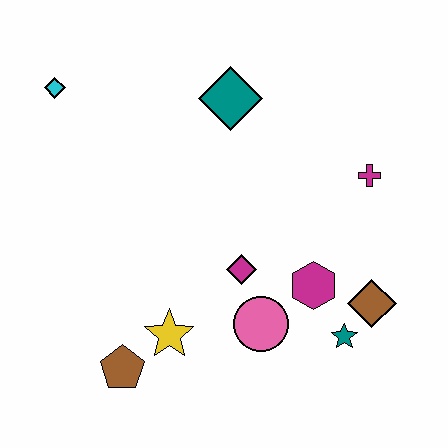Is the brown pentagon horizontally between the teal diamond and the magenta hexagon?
No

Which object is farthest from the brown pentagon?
The magenta cross is farthest from the brown pentagon.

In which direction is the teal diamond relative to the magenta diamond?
The teal diamond is above the magenta diamond.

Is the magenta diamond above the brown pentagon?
Yes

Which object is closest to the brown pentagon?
The yellow star is closest to the brown pentagon.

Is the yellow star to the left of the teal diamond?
Yes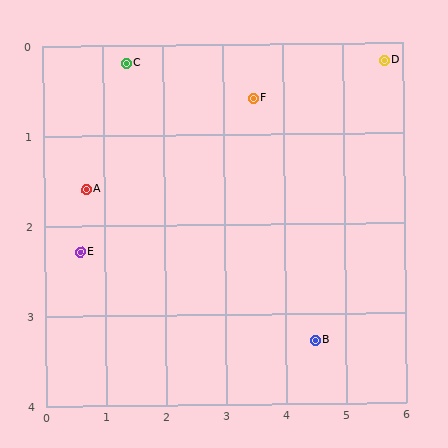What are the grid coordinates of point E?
Point E is at approximately (0.6, 2.3).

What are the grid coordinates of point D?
Point D is at approximately (5.7, 0.2).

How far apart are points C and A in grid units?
Points C and A are about 1.6 grid units apart.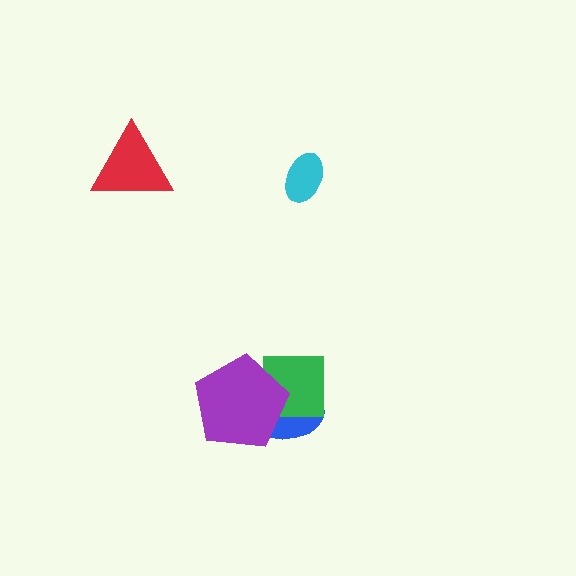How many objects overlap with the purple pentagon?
2 objects overlap with the purple pentagon.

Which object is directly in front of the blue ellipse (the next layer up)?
The green square is directly in front of the blue ellipse.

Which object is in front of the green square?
The purple pentagon is in front of the green square.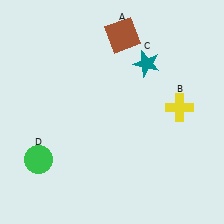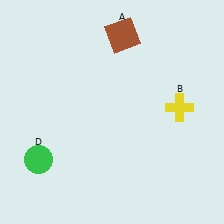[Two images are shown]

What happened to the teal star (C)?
The teal star (C) was removed in Image 2. It was in the top-right area of Image 1.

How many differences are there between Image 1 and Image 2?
There is 1 difference between the two images.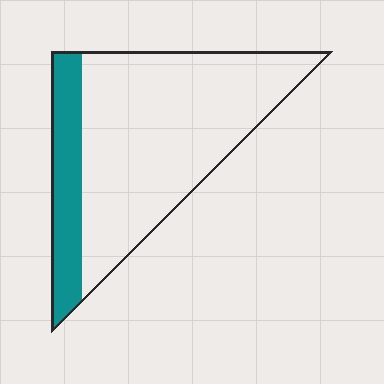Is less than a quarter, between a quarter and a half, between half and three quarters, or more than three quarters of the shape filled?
Less than a quarter.